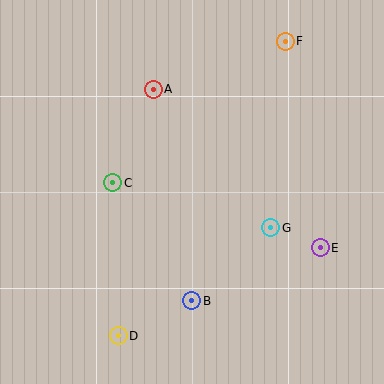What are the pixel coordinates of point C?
Point C is at (113, 183).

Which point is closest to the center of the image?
Point C at (113, 183) is closest to the center.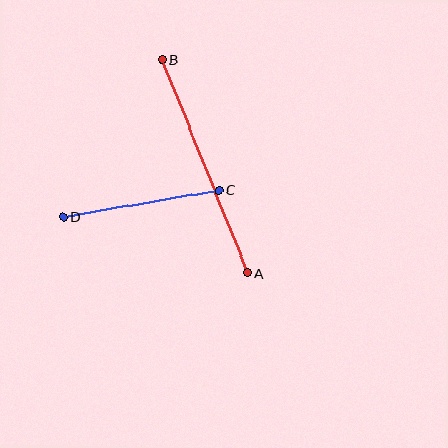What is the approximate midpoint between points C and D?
The midpoint is at approximately (141, 203) pixels.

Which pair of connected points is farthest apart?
Points A and B are farthest apart.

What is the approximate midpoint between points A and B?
The midpoint is at approximately (204, 167) pixels.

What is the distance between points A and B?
The distance is approximately 230 pixels.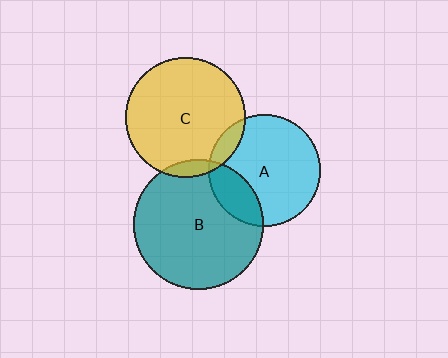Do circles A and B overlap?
Yes.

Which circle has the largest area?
Circle B (teal).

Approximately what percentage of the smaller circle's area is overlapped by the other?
Approximately 20%.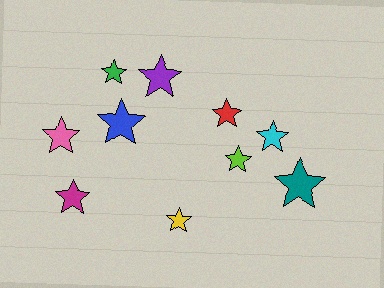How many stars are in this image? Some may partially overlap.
There are 10 stars.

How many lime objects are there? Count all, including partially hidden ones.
There is 1 lime object.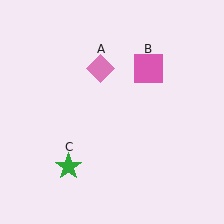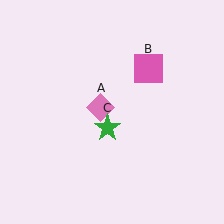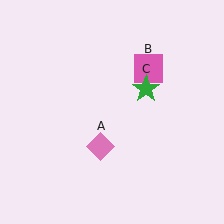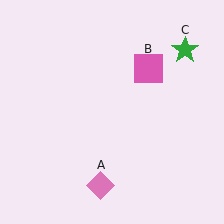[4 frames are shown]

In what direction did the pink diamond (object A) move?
The pink diamond (object A) moved down.